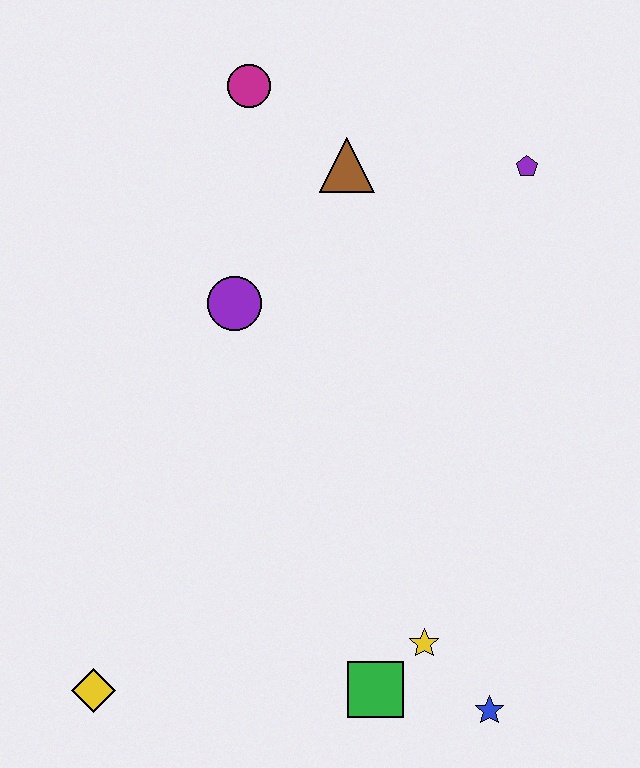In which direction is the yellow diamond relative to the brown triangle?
The yellow diamond is below the brown triangle.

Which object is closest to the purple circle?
The brown triangle is closest to the purple circle.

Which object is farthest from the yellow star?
The magenta circle is farthest from the yellow star.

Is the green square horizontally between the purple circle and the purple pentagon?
Yes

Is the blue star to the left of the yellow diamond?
No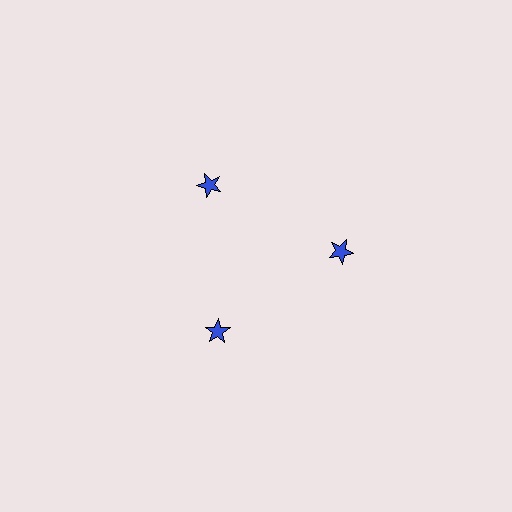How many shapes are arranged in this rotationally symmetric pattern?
There are 3 shapes, arranged in 3 groups of 1.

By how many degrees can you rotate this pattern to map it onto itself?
The pattern maps onto itself every 120 degrees of rotation.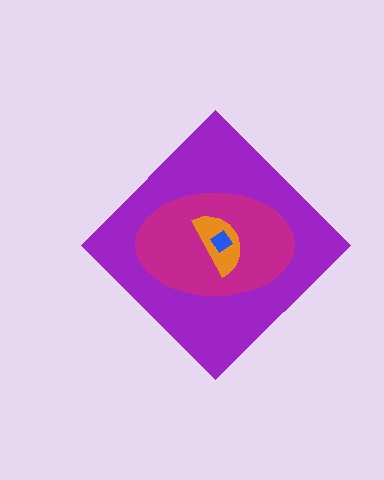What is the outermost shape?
The purple diamond.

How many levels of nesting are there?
4.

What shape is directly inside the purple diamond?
The magenta ellipse.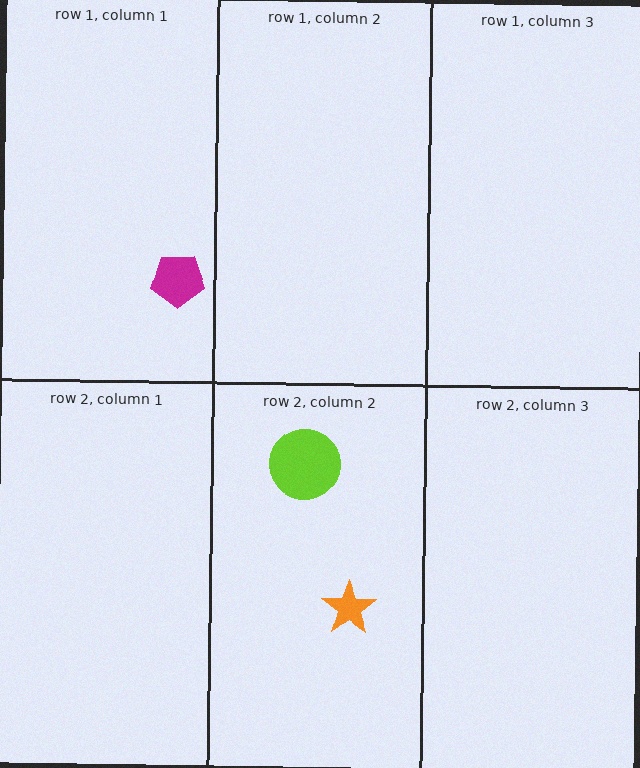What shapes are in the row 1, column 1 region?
The magenta pentagon.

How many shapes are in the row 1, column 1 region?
1.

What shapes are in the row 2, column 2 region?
The orange star, the lime circle.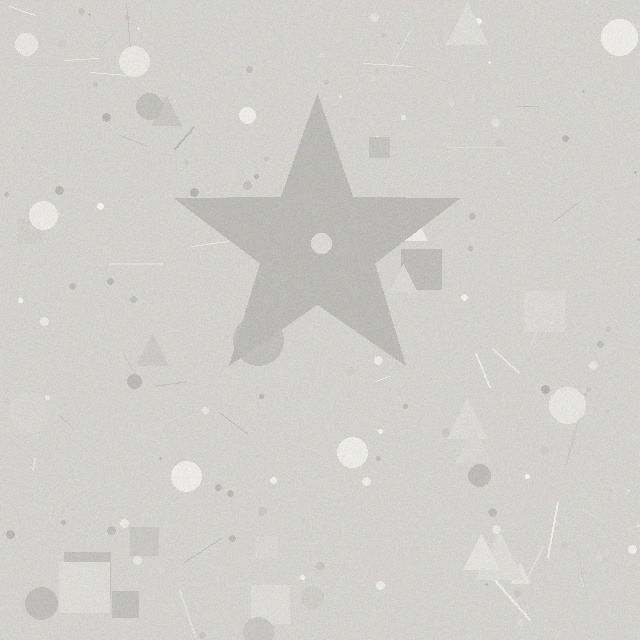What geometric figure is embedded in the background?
A star is embedded in the background.